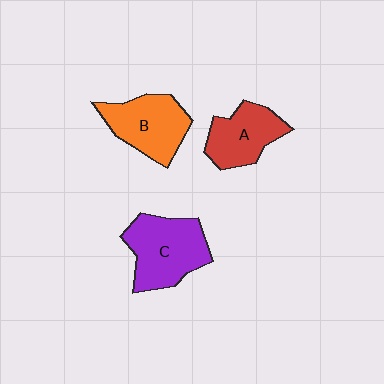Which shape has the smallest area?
Shape A (red).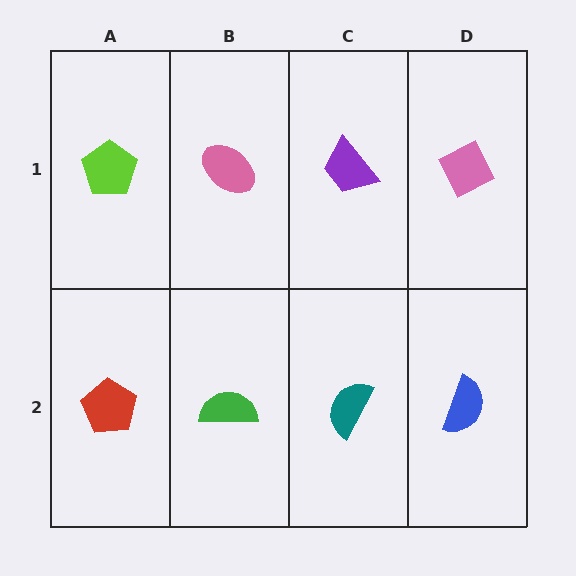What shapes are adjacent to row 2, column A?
A lime pentagon (row 1, column A), a green semicircle (row 2, column B).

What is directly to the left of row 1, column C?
A pink ellipse.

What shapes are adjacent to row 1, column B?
A green semicircle (row 2, column B), a lime pentagon (row 1, column A), a purple trapezoid (row 1, column C).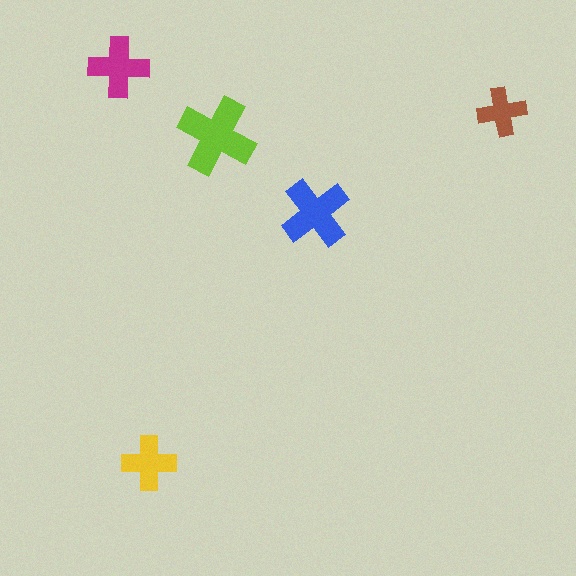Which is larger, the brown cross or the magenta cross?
The magenta one.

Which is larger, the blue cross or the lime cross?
The lime one.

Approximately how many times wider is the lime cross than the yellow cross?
About 1.5 times wider.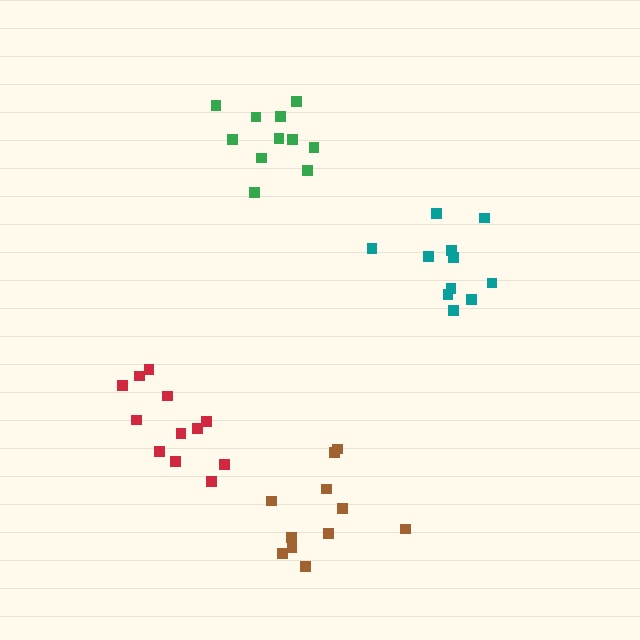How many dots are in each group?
Group 1: 11 dots, Group 2: 11 dots, Group 3: 11 dots, Group 4: 12 dots (45 total).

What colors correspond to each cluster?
The clusters are colored: green, brown, teal, red.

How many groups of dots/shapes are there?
There are 4 groups.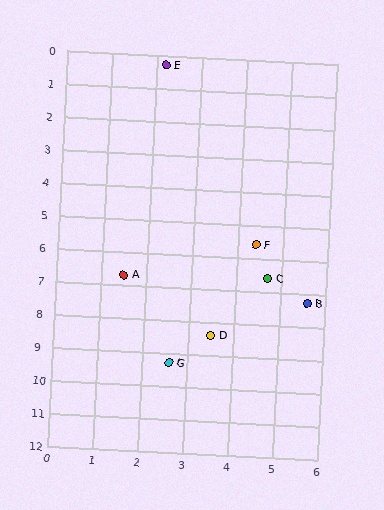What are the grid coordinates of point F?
Point F is at approximately (4.4, 5.6).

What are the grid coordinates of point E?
Point E is at approximately (2.2, 0.3).